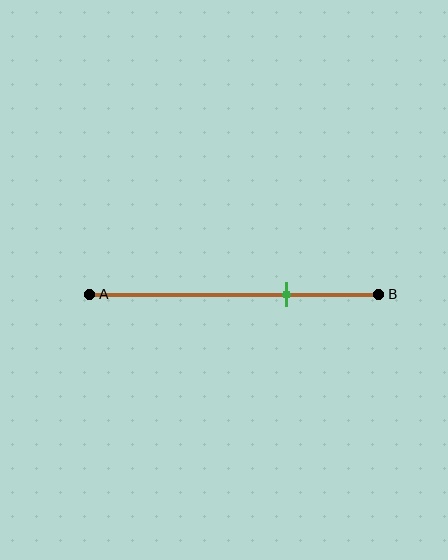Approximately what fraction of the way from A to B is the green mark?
The green mark is approximately 70% of the way from A to B.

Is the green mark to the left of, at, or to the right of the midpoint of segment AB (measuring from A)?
The green mark is to the right of the midpoint of segment AB.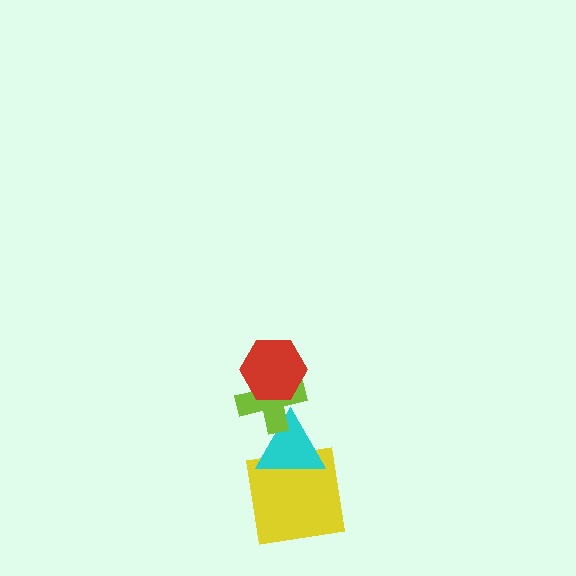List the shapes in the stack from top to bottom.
From top to bottom: the red hexagon, the lime cross, the cyan triangle, the yellow square.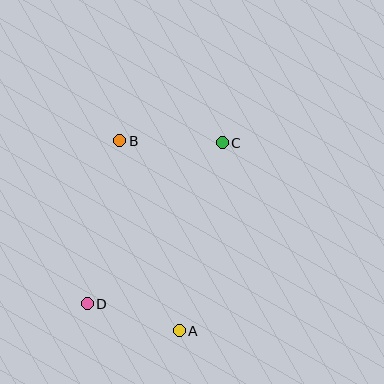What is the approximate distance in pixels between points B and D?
The distance between B and D is approximately 166 pixels.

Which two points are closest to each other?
Points A and D are closest to each other.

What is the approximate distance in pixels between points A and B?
The distance between A and B is approximately 199 pixels.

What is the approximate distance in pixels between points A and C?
The distance between A and C is approximately 192 pixels.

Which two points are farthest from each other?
Points C and D are farthest from each other.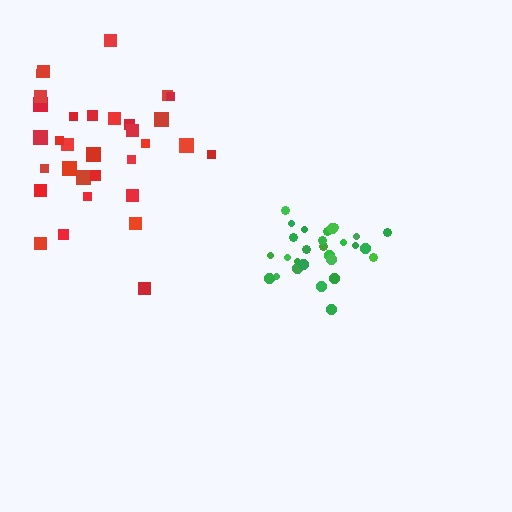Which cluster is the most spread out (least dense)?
Red.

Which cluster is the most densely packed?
Green.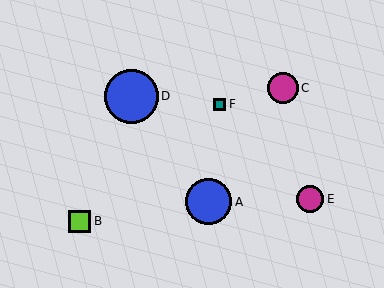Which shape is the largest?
The blue circle (labeled D) is the largest.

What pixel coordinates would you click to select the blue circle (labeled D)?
Click at (132, 96) to select the blue circle D.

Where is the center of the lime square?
The center of the lime square is at (80, 221).